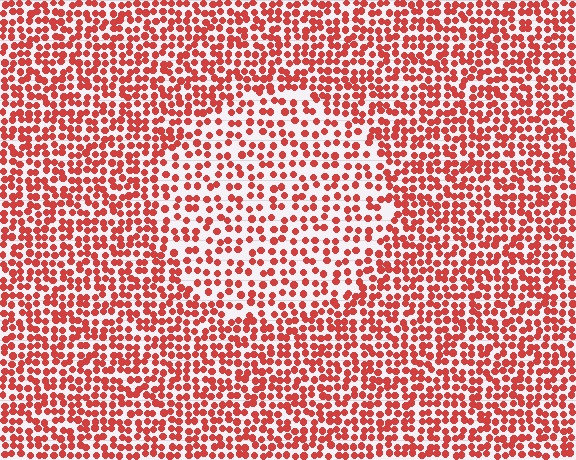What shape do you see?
I see a circle.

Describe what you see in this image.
The image contains small red elements arranged at two different densities. A circle-shaped region is visible where the elements are less densely packed than the surrounding area.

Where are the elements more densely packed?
The elements are more densely packed outside the circle boundary.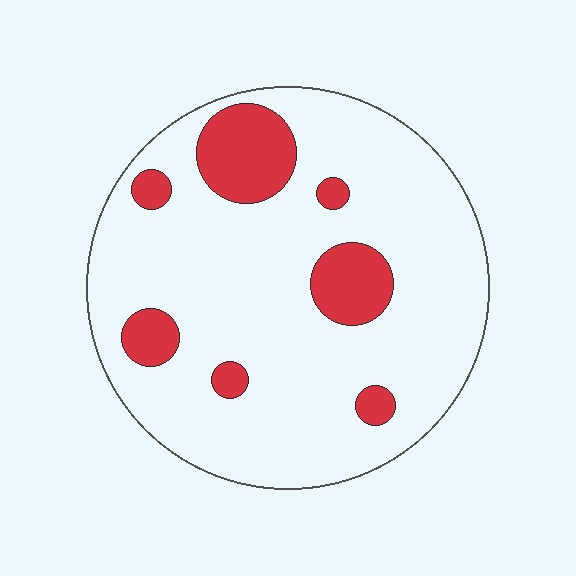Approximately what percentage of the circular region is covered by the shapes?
Approximately 15%.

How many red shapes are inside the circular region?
7.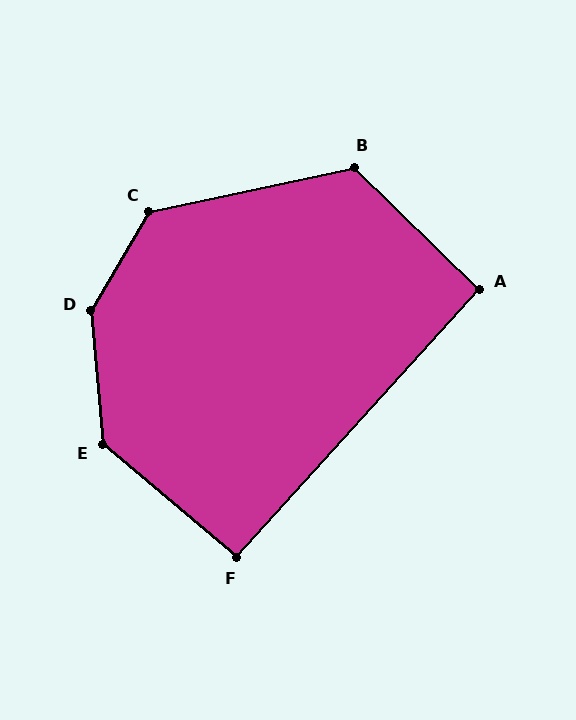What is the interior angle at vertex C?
Approximately 133 degrees (obtuse).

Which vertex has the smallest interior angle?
A, at approximately 92 degrees.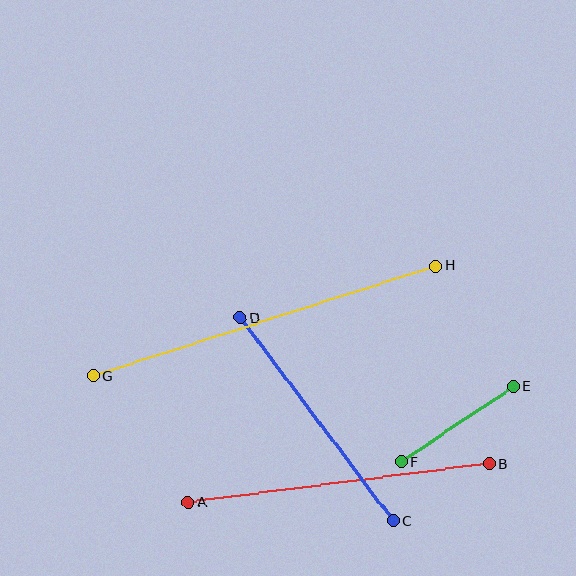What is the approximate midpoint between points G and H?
The midpoint is at approximately (264, 321) pixels.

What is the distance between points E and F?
The distance is approximately 135 pixels.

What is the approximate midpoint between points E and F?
The midpoint is at approximately (457, 424) pixels.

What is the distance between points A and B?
The distance is approximately 303 pixels.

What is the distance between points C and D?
The distance is approximately 254 pixels.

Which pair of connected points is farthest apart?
Points G and H are farthest apart.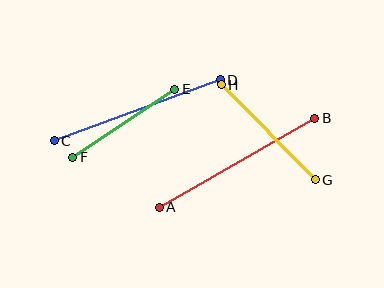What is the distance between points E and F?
The distance is approximately 123 pixels.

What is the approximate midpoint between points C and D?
The midpoint is at approximately (137, 110) pixels.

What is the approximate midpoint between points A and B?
The midpoint is at approximately (237, 163) pixels.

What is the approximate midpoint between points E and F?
The midpoint is at approximately (124, 123) pixels.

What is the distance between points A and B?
The distance is approximately 179 pixels.